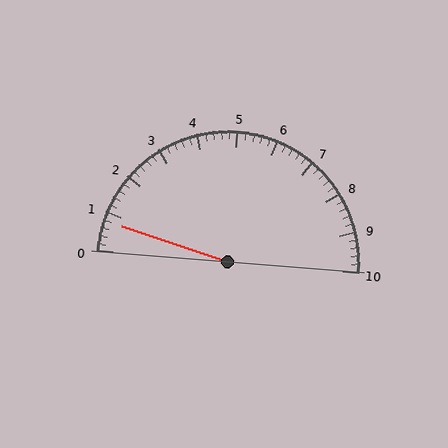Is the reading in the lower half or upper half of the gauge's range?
The reading is in the lower half of the range (0 to 10).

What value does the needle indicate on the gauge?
The needle indicates approximately 0.8.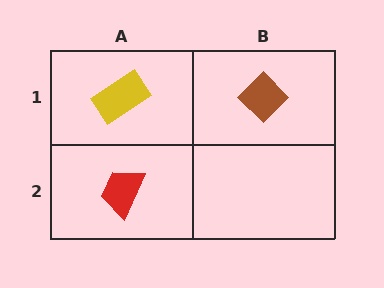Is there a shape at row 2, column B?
No, that cell is empty.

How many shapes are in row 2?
1 shape.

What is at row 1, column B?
A brown diamond.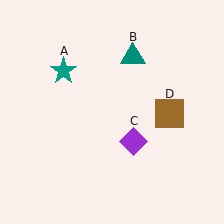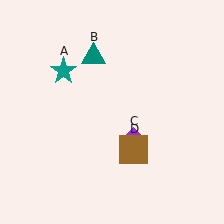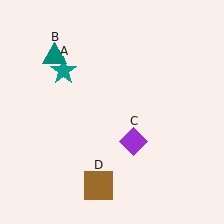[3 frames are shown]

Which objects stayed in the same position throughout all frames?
Teal star (object A) and purple diamond (object C) remained stationary.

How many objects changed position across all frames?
2 objects changed position: teal triangle (object B), brown square (object D).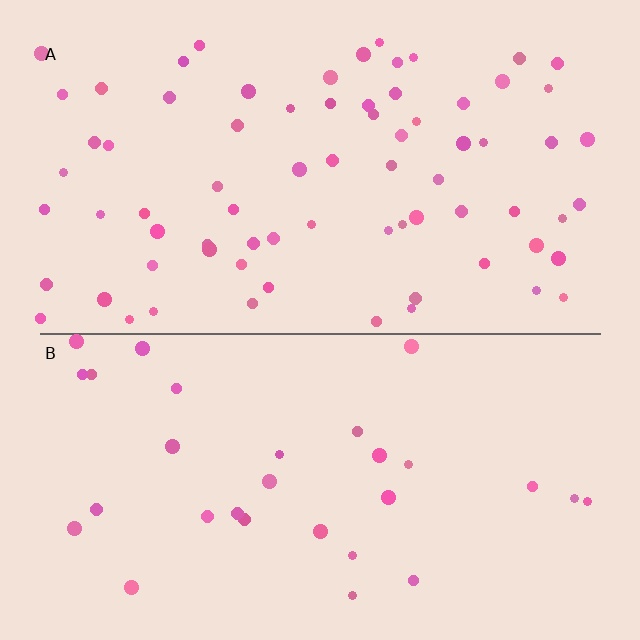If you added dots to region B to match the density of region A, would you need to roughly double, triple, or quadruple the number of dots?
Approximately double.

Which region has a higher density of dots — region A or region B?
A (the top).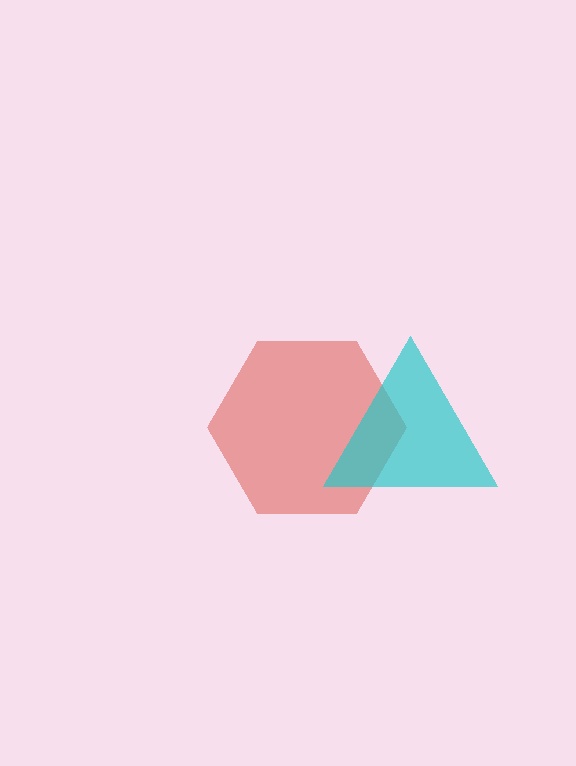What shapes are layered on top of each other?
The layered shapes are: a red hexagon, a cyan triangle.